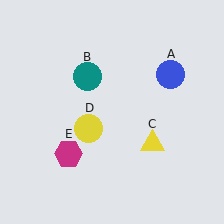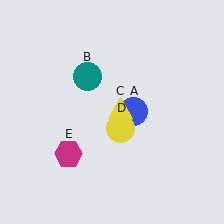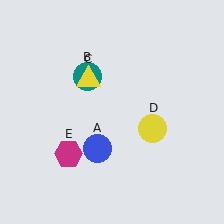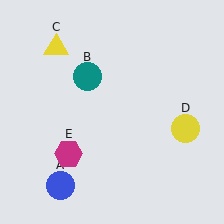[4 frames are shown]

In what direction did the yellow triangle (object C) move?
The yellow triangle (object C) moved up and to the left.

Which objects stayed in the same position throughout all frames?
Teal circle (object B) and magenta hexagon (object E) remained stationary.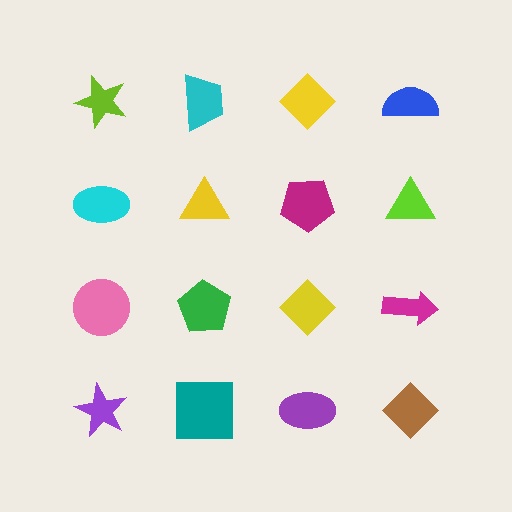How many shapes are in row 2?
4 shapes.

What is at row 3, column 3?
A yellow diamond.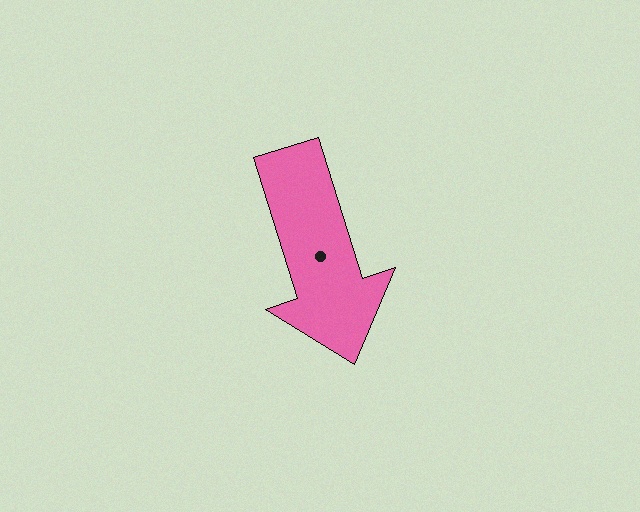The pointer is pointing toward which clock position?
Roughly 5 o'clock.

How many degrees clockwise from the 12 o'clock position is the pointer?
Approximately 162 degrees.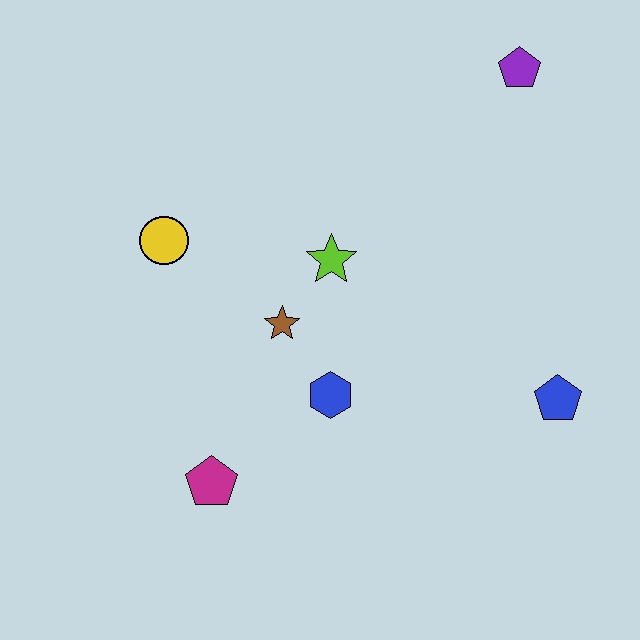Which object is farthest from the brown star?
The purple pentagon is farthest from the brown star.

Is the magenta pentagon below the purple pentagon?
Yes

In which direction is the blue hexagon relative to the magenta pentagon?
The blue hexagon is to the right of the magenta pentagon.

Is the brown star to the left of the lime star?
Yes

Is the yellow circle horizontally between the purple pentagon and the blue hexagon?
No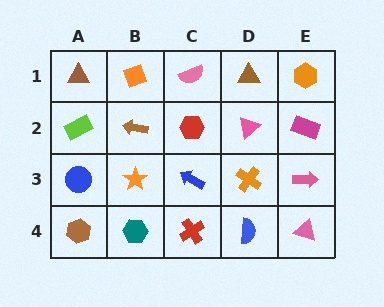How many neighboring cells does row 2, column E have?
3.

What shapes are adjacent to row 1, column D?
A pink triangle (row 2, column D), a pink semicircle (row 1, column C), an orange hexagon (row 1, column E).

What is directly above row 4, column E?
A pink arrow.